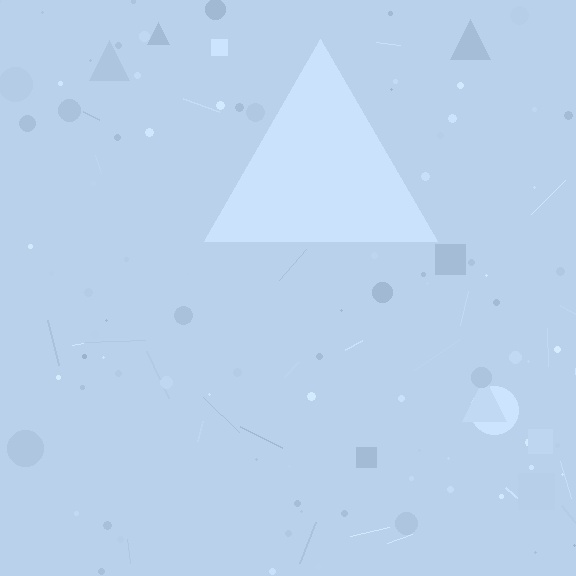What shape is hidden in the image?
A triangle is hidden in the image.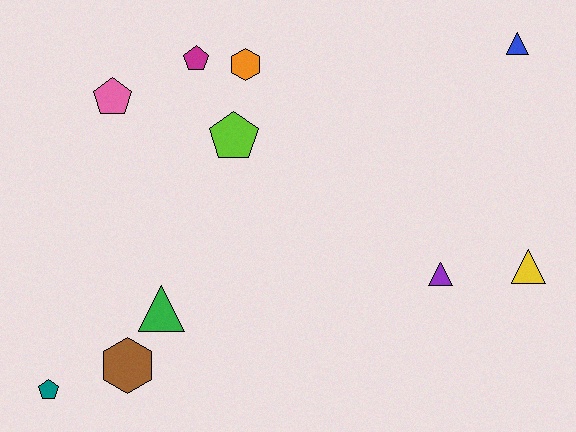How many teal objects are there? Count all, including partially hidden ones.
There is 1 teal object.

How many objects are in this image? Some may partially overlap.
There are 10 objects.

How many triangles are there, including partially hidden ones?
There are 4 triangles.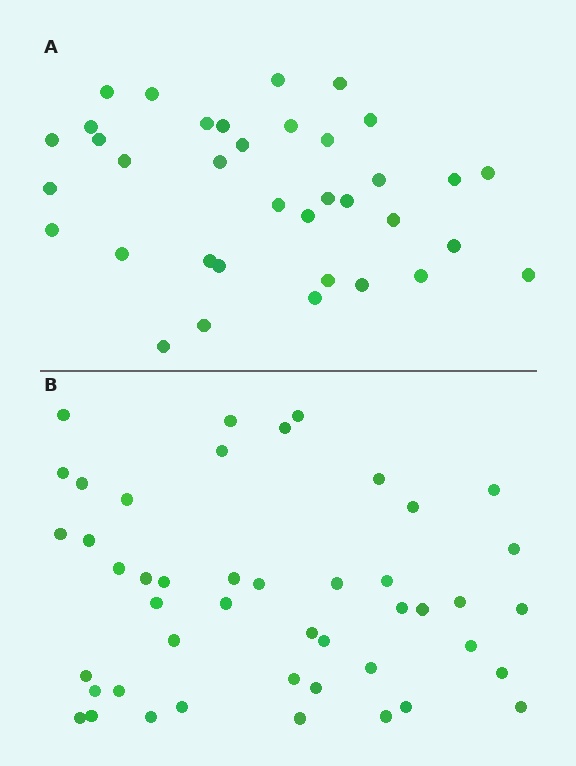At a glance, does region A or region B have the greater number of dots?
Region B (the bottom region) has more dots.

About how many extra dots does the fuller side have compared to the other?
Region B has roughly 10 or so more dots than region A.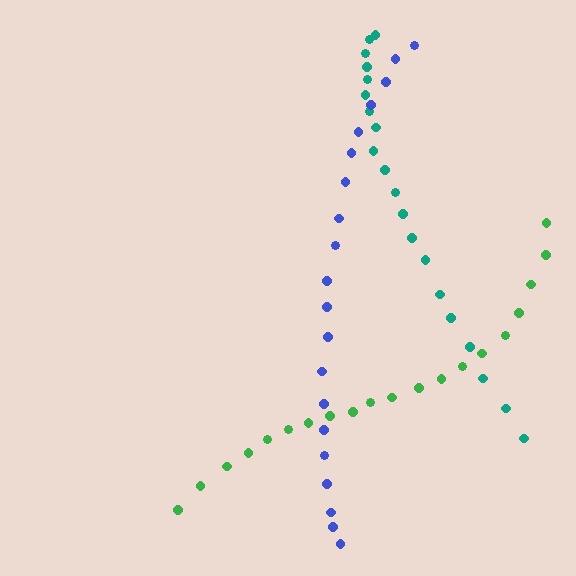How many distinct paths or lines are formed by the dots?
There are 3 distinct paths.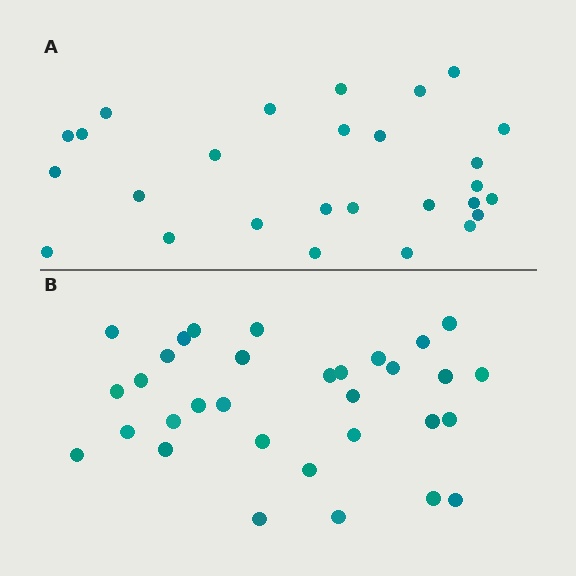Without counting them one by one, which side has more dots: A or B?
Region B (the bottom region) has more dots.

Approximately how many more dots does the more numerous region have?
Region B has about 5 more dots than region A.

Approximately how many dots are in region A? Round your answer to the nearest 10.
About 30 dots. (The exact count is 27, which rounds to 30.)